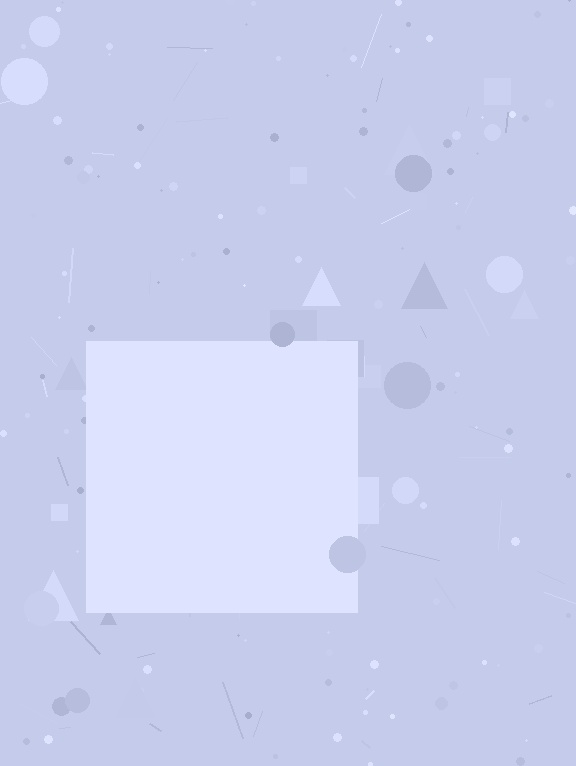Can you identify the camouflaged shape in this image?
The camouflaged shape is a square.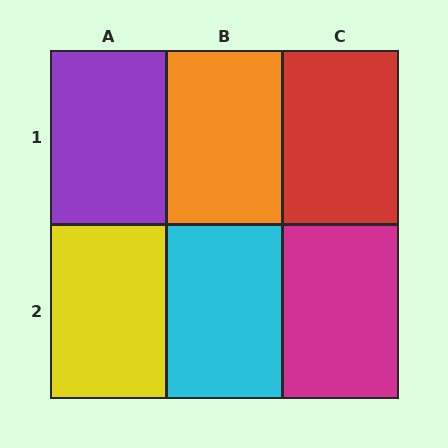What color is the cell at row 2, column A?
Yellow.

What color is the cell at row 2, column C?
Magenta.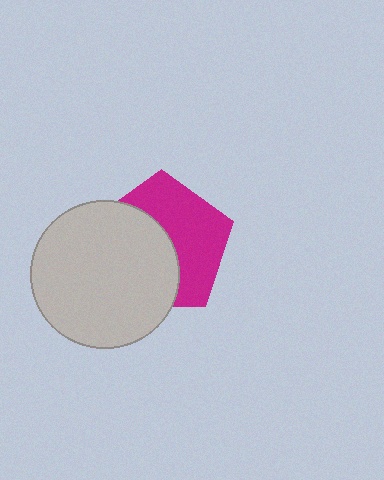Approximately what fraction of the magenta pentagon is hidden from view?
Roughly 50% of the magenta pentagon is hidden behind the light gray circle.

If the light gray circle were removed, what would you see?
You would see the complete magenta pentagon.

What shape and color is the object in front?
The object in front is a light gray circle.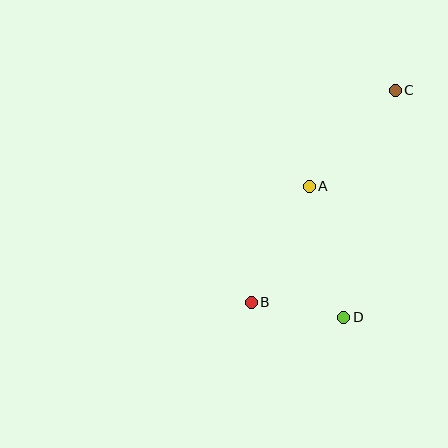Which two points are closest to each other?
Points B and D are closest to each other.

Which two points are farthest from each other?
Points B and C are farthest from each other.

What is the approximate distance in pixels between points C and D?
The distance between C and D is approximately 233 pixels.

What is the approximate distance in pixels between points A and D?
The distance between A and D is approximately 136 pixels.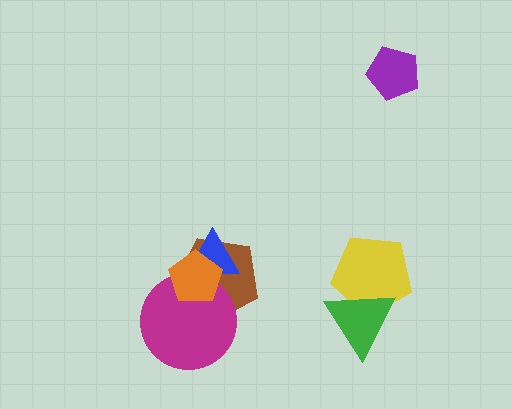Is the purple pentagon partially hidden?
No, no other shape covers it.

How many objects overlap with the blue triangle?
3 objects overlap with the blue triangle.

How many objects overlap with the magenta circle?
3 objects overlap with the magenta circle.